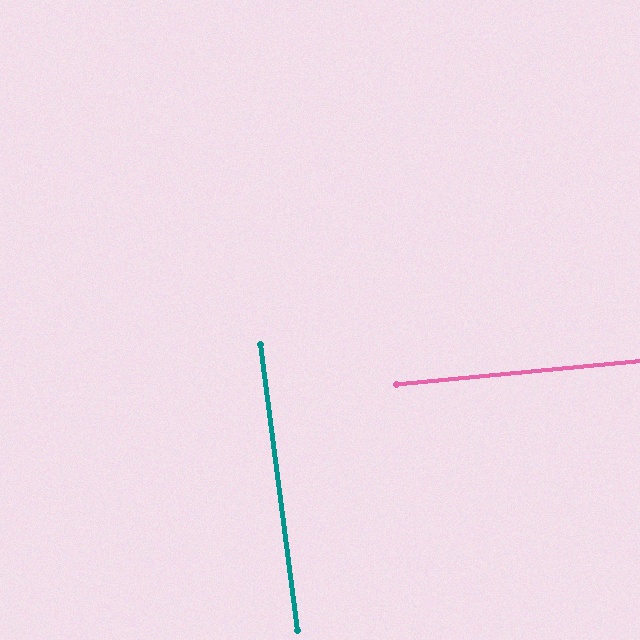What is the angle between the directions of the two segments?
Approximately 88 degrees.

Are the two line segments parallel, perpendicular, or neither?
Perpendicular — they meet at approximately 88°.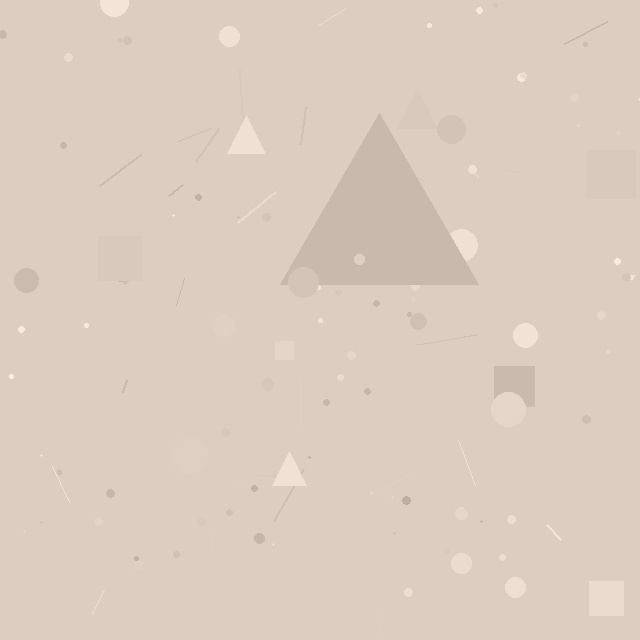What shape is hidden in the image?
A triangle is hidden in the image.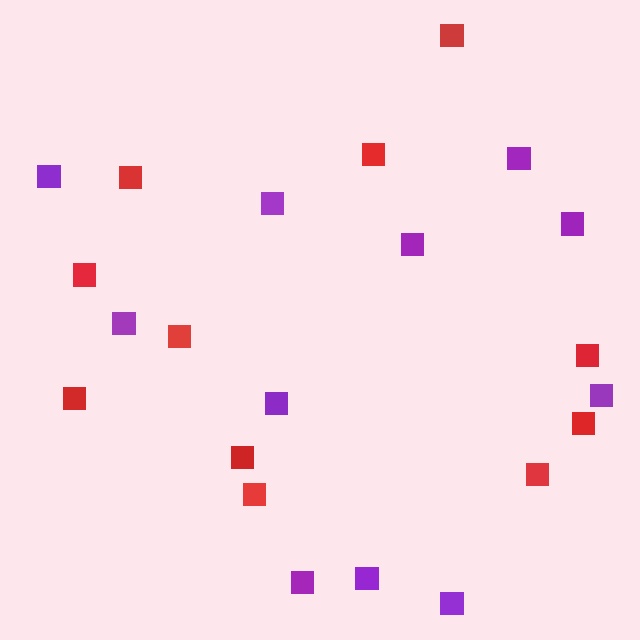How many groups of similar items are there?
There are 2 groups: one group of red squares (11) and one group of purple squares (11).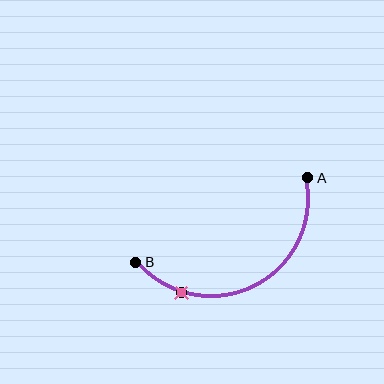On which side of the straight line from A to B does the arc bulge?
The arc bulges below the straight line connecting A and B.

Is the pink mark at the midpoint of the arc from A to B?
No. The pink mark lies on the arc but is closer to endpoint B. The arc midpoint would be at the point on the curve equidistant along the arc from both A and B.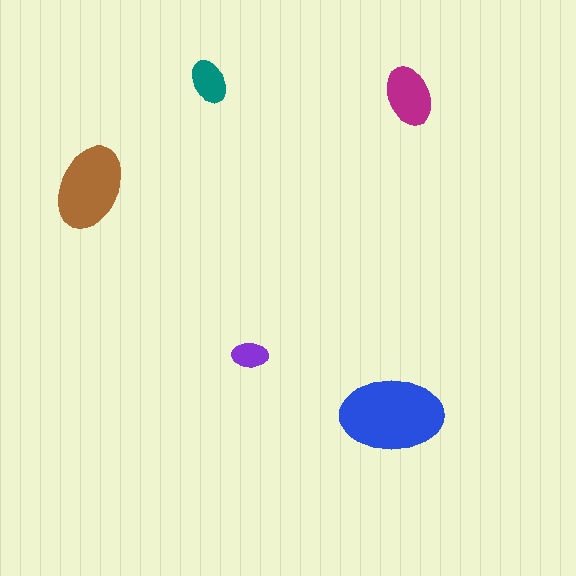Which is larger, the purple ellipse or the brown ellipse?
The brown one.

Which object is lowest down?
The blue ellipse is bottommost.